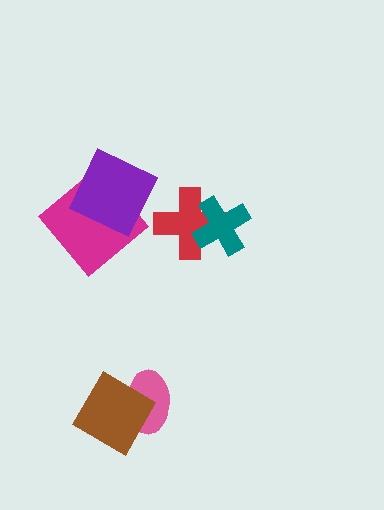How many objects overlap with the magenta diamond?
1 object overlaps with the magenta diamond.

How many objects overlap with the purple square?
1 object overlaps with the purple square.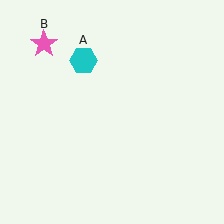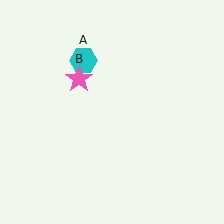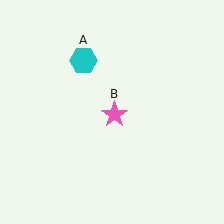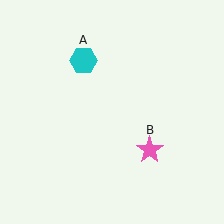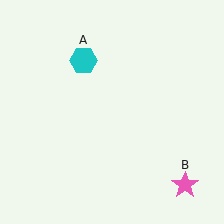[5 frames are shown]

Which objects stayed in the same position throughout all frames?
Cyan hexagon (object A) remained stationary.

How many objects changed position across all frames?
1 object changed position: pink star (object B).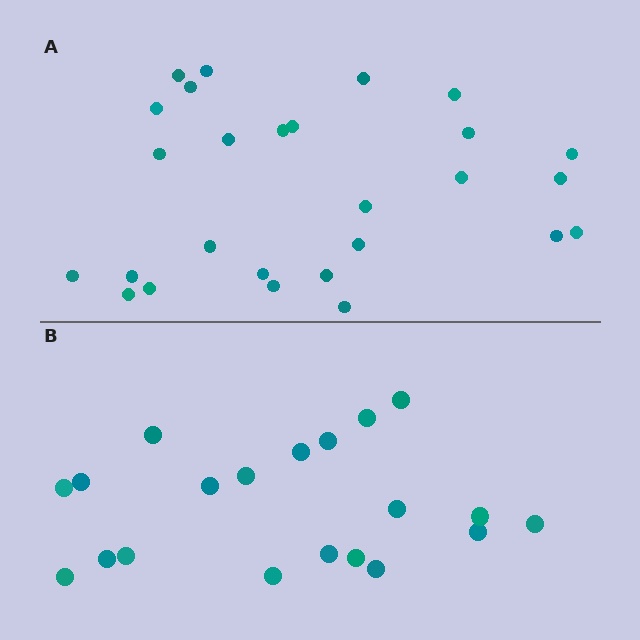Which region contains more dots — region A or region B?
Region A (the top region) has more dots.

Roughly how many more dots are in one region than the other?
Region A has roughly 8 or so more dots than region B.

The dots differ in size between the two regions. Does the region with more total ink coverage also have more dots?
No. Region B has more total ink coverage because its dots are larger, but region A actually contains more individual dots. Total area can be misleading — the number of items is what matters here.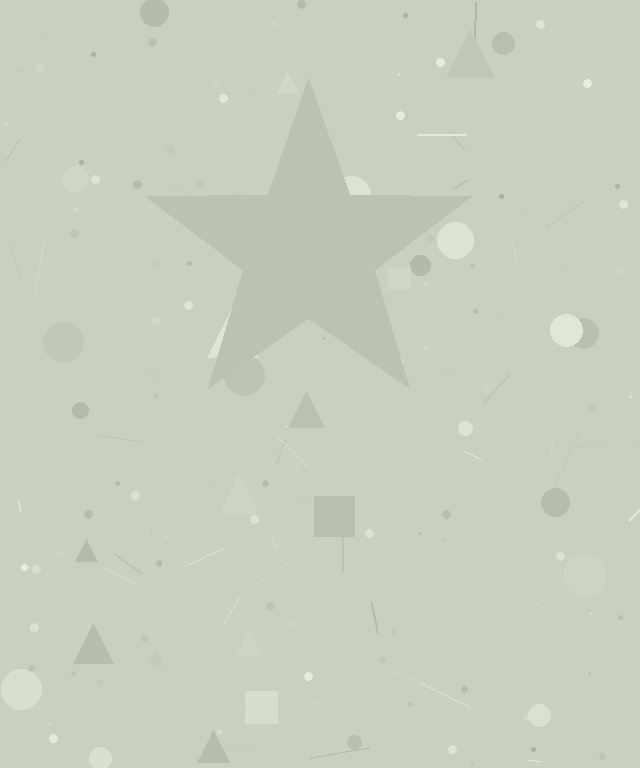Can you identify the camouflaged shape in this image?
The camouflaged shape is a star.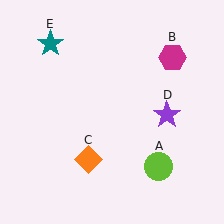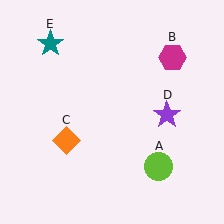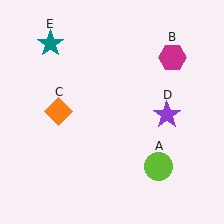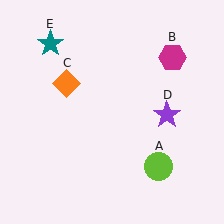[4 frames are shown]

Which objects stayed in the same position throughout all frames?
Lime circle (object A) and magenta hexagon (object B) and purple star (object D) and teal star (object E) remained stationary.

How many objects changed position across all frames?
1 object changed position: orange diamond (object C).